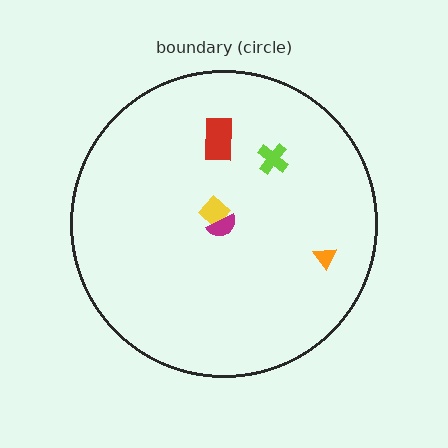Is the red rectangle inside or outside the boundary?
Inside.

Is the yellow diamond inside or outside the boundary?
Inside.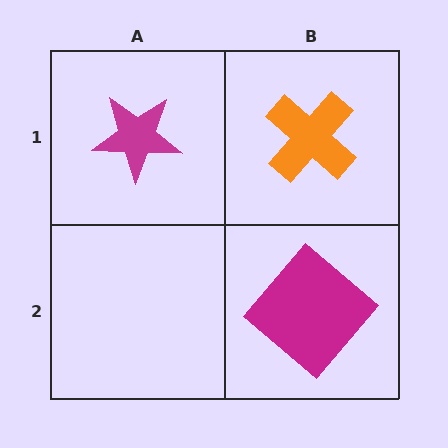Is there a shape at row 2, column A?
No, that cell is empty.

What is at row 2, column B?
A magenta diamond.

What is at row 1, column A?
A magenta star.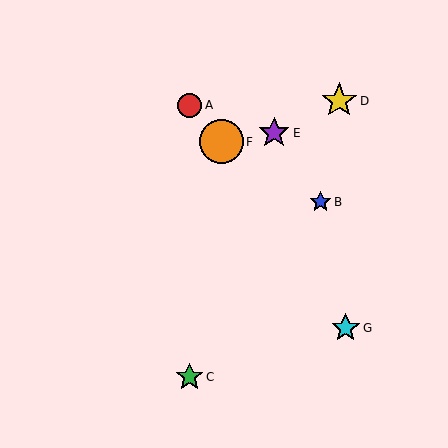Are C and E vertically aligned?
No, C is at x≈190 and E is at x≈274.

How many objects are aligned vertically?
2 objects (A, C) are aligned vertically.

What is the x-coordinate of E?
Object E is at x≈274.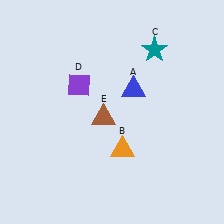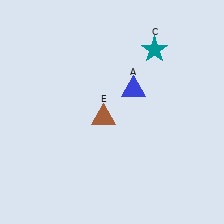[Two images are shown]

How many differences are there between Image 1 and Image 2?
There are 2 differences between the two images.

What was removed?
The purple diamond (D), the orange triangle (B) were removed in Image 2.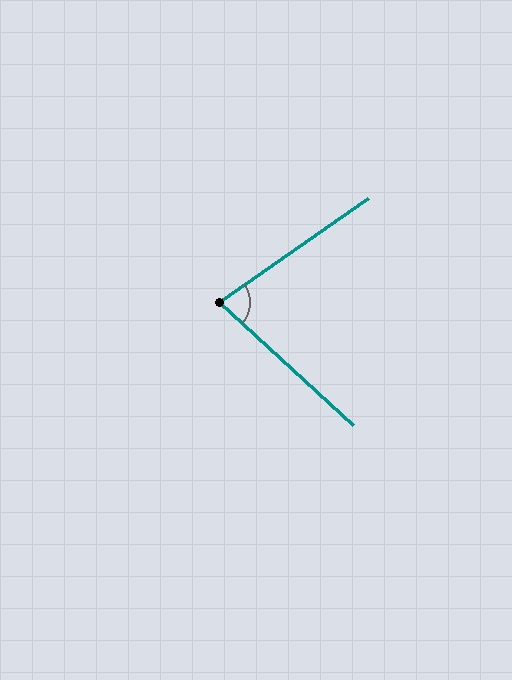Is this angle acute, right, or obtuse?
It is acute.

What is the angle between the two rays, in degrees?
Approximately 77 degrees.